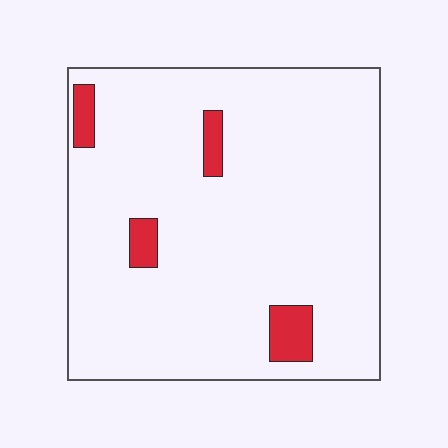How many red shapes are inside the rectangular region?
4.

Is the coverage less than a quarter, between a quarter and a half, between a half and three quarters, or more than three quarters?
Less than a quarter.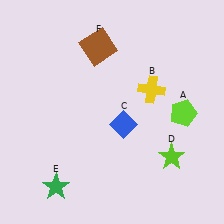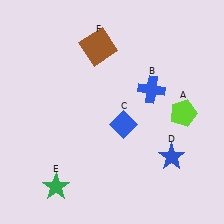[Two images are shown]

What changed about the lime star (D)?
In Image 1, D is lime. In Image 2, it changed to blue.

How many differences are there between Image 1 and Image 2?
There are 2 differences between the two images.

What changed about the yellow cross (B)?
In Image 1, B is yellow. In Image 2, it changed to blue.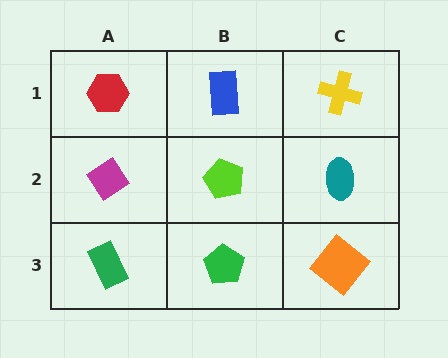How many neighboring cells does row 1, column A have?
2.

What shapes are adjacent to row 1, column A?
A magenta diamond (row 2, column A), a blue rectangle (row 1, column B).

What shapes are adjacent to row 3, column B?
A lime pentagon (row 2, column B), a green rectangle (row 3, column A), an orange diamond (row 3, column C).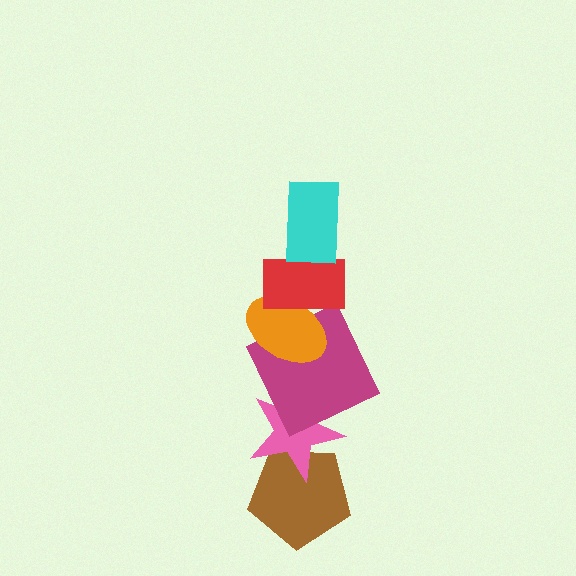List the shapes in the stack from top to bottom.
From top to bottom: the cyan rectangle, the red rectangle, the orange ellipse, the magenta square, the pink star, the brown pentagon.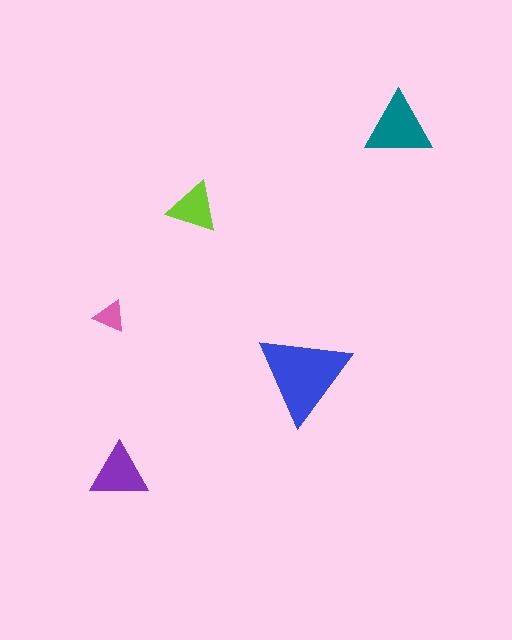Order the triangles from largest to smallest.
the blue one, the teal one, the purple one, the lime one, the pink one.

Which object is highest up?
The teal triangle is topmost.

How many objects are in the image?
There are 5 objects in the image.